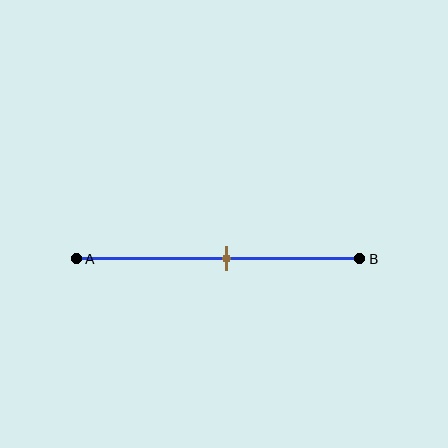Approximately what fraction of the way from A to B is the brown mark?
The brown mark is approximately 55% of the way from A to B.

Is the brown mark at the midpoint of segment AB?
Yes, the mark is approximately at the midpoint.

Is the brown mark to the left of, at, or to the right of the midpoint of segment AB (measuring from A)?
The brown mark is approximately at the midpoint of segment AB.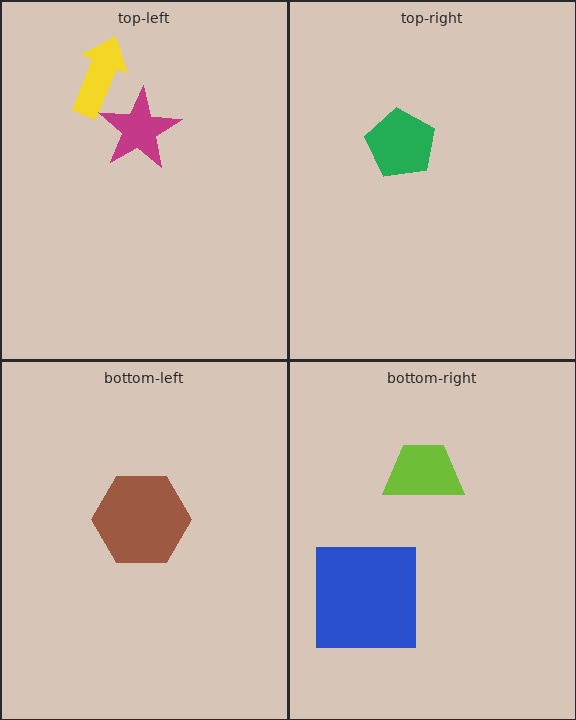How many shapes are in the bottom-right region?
2.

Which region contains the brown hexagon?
The bottom-left region.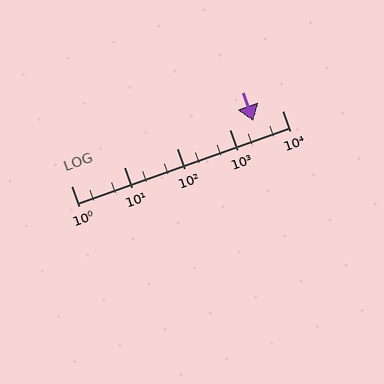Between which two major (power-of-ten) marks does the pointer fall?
The pointer is between 1000 and 10000.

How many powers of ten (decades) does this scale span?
The scale spans 4 decades, from 1 to 10000.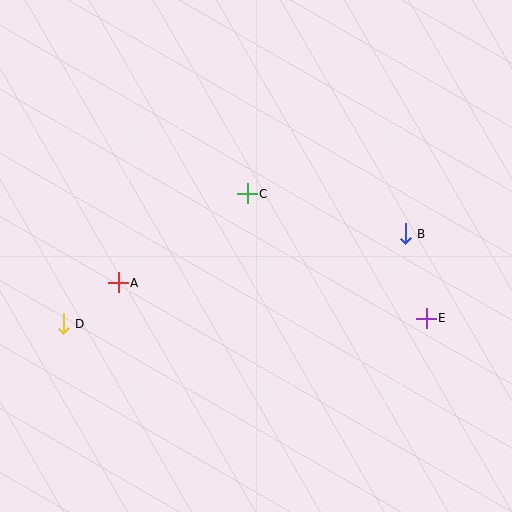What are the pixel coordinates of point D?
Point D is at (63, 324).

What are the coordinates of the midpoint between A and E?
The midpoint between A and E is at (272, 301).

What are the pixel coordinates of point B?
Point B is at (405, 234).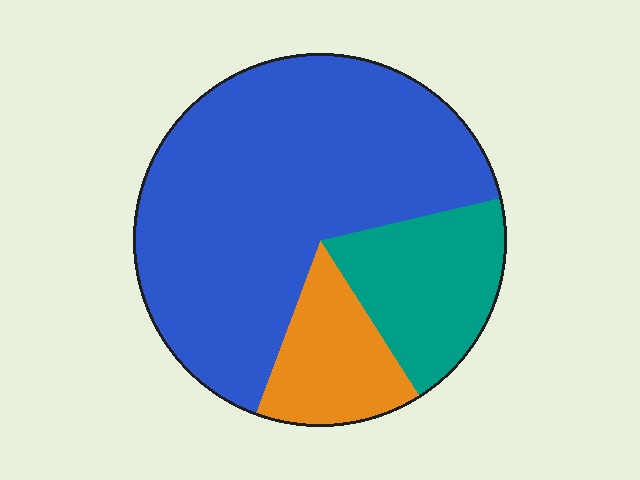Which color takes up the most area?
Blue, at roughly 65%.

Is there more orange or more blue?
Blue.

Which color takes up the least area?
Orange, at roughly 15%.